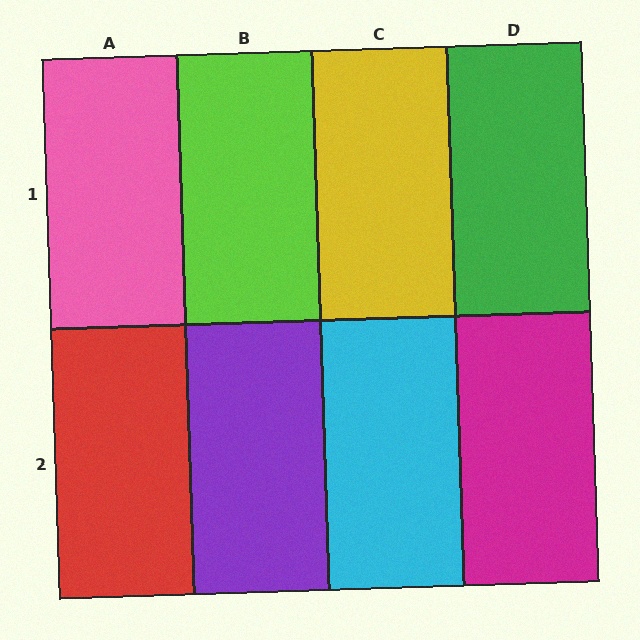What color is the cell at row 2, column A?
Red.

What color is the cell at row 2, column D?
Magenta.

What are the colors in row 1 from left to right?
Pink, lime, yellow, green.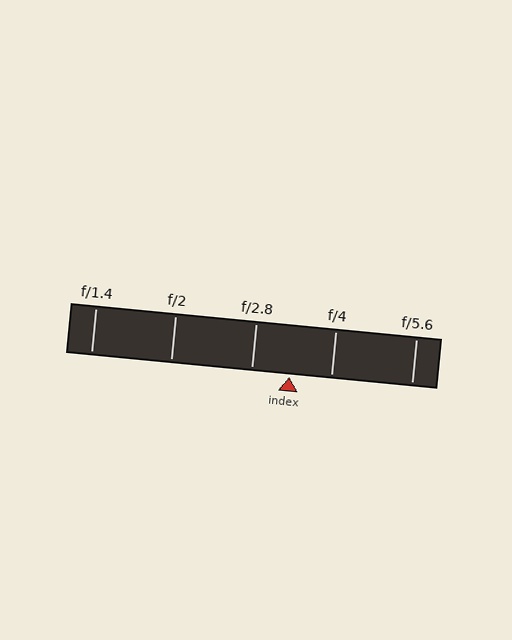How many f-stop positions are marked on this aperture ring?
There are 5 f-stop positions marked.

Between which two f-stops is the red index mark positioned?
The index mark is between f/2.8 and f/4.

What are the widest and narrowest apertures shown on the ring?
The widest aperture shown is f/1.4 and the narrowest is f/5.6.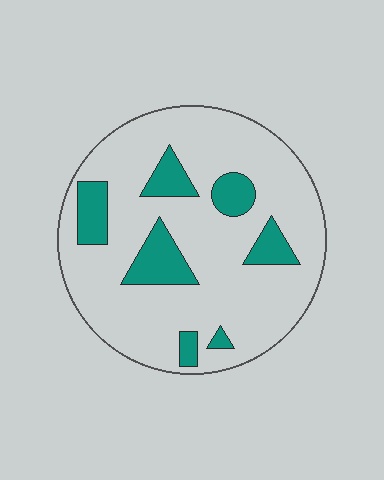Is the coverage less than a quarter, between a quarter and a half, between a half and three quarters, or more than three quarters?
Less than a quarter.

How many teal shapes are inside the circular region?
7.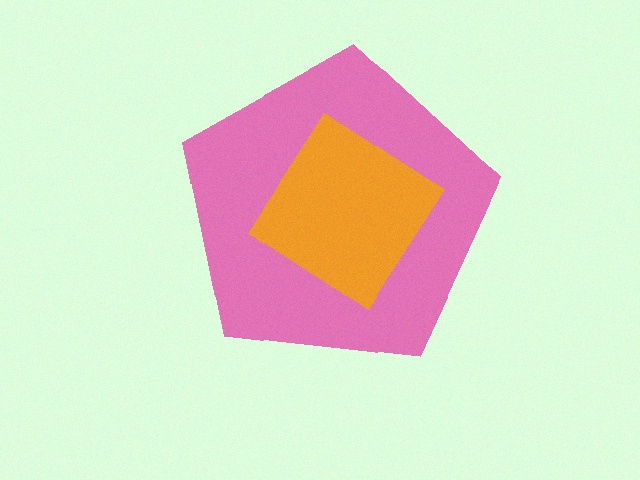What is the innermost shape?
The orange diamond.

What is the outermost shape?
The pink pentagon.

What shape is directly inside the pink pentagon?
The orange diamond.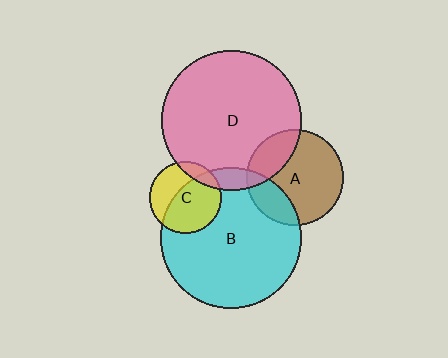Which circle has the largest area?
Circle B (cyan).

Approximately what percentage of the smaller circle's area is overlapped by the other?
Approximately 20%.